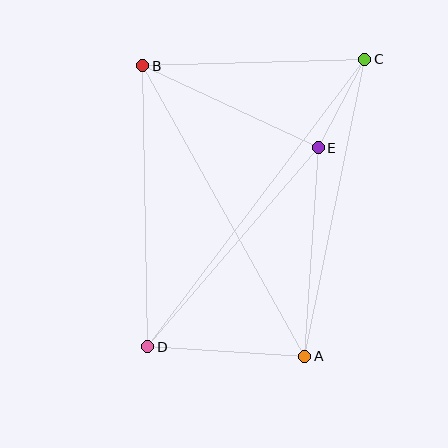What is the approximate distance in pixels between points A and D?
The distance between A and D is approximately 157 pixels.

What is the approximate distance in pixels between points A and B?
The distance between A and B is approximately 333 pixels.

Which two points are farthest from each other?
Points C and D are farthest from each other.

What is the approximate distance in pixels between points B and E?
The distance between B and E is approximately 194 pixels.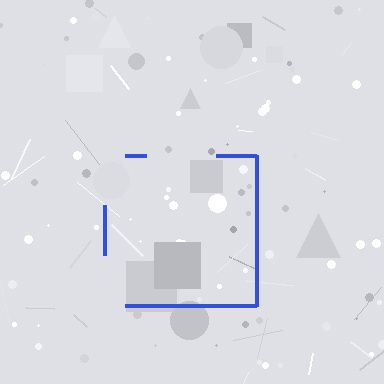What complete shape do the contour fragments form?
The contour fragments form a square.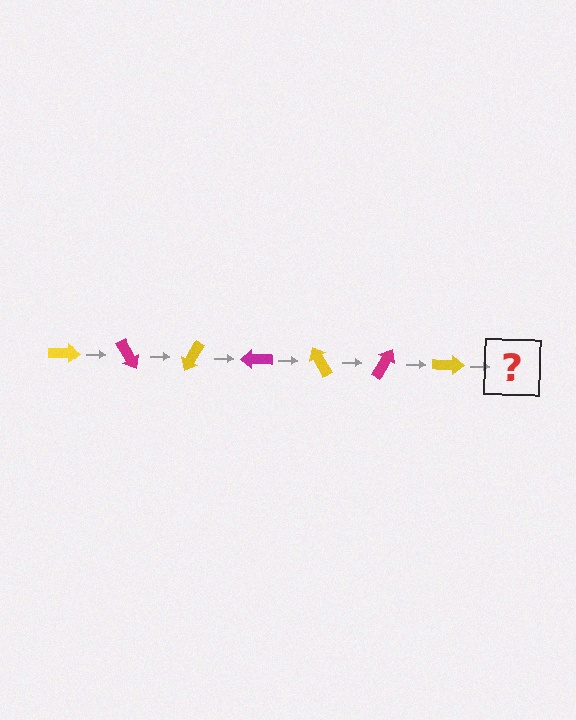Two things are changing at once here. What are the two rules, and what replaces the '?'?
The two rules are that it rotates 60 degrees each step and the color cycles through yellow and magenta. The '?' should be a magenta arrow, rotated 420 degrees from the start.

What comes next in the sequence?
The next element should be a magenta arrow, rotated 420 degrees from the start.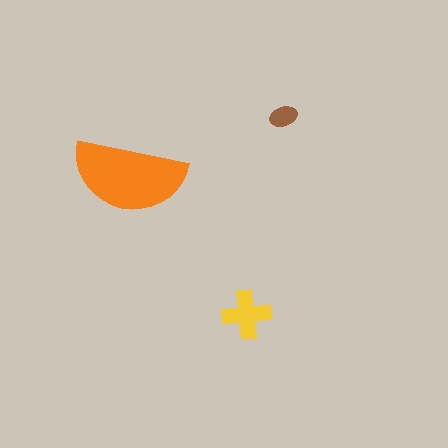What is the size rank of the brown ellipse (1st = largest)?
3rd.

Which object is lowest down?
The yellow cross is bottommost.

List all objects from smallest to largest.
The brown ellipse, the yellow cross, the orange semicircle.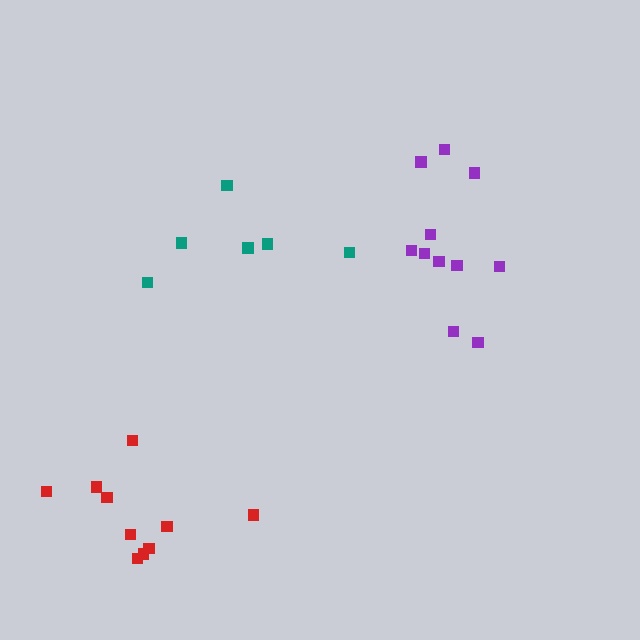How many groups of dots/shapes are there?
There are 3 groups.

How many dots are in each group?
Group 1: 10 dots, Group 2: 6 dots, Group 3: 11 dots (27 total).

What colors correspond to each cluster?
The clusters are colored: red, teal, purple.